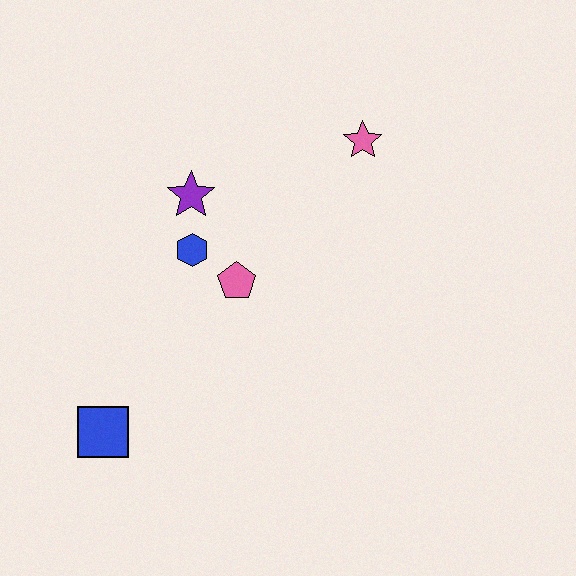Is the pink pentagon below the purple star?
Yes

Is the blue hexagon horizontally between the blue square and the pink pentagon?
Yes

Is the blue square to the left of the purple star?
Yes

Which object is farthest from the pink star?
The blue square is farthest from the pink star.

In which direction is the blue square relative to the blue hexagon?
The blue square is below the blue hexagon.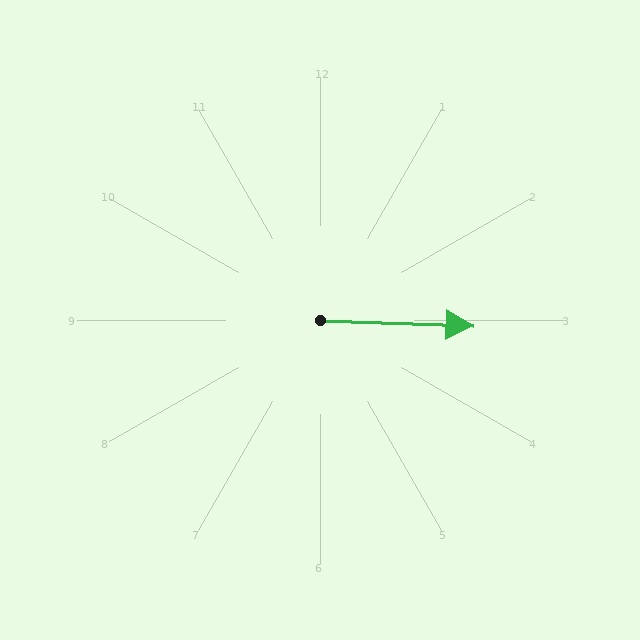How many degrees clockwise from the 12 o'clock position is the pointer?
Approximately 92 degrees.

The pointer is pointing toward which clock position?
Roughly 3 o'clock.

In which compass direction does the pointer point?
East.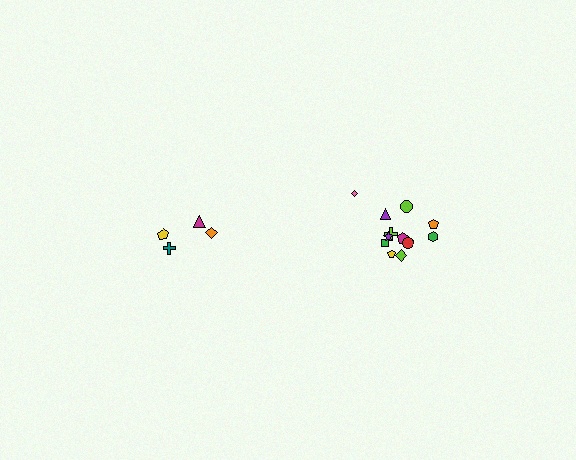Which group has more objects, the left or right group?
The right group.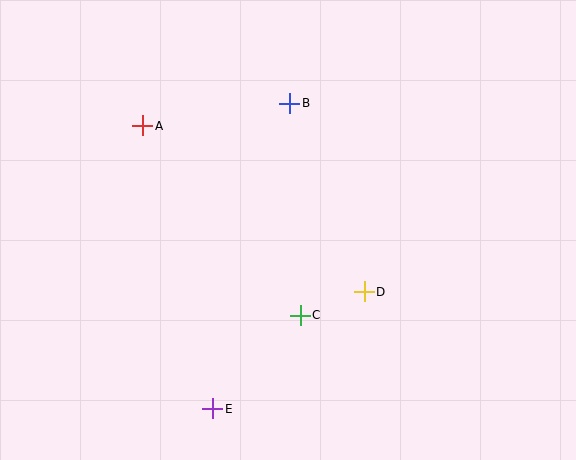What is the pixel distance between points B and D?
The distance between B and D is 203 pixels.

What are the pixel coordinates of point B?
Point B is at (289, 103).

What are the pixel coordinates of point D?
Point D is at (364, 292).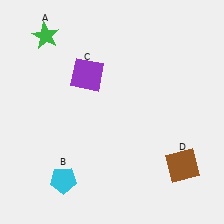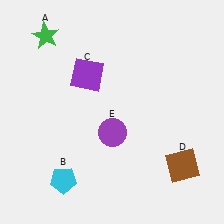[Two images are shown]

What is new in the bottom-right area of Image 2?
A purple circle (E) was added in the bottom-right area of Image 2.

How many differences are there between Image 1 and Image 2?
There is 1 difference between the two images.